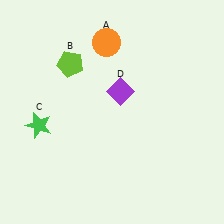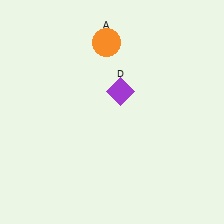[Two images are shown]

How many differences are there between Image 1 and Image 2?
There are 2 differences between the two images.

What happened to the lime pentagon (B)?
The lime pentagon (B) was removed in Image 2. It was in the top-left area of Image 1.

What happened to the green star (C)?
The green star (C) was removed in Image 2. It was in the bottom-left area of Image 1.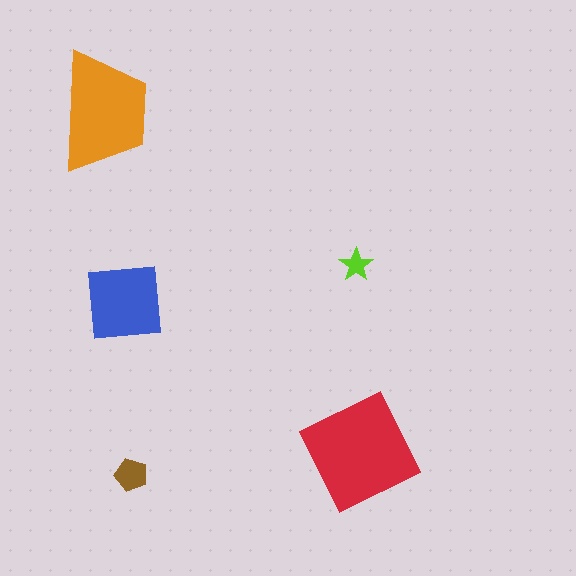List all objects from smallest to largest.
The lime star, the brown pentagon, the blue square, the orange trapezoid, the red square.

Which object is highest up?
The orange trapezoid is topmost.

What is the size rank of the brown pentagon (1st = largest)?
4th.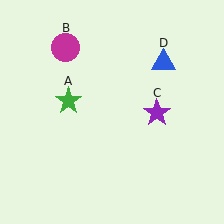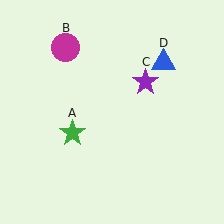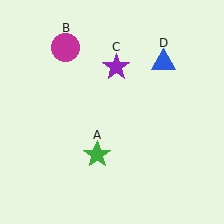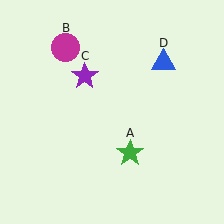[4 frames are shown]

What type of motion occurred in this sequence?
The green star (object A), purple star (object C) rotated counterclockwise around the center of the scene.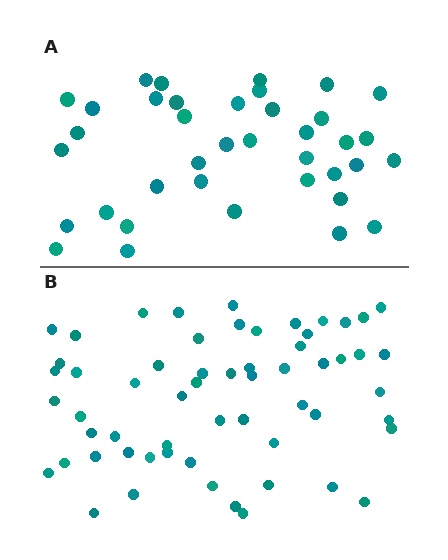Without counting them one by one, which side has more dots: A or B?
Region B (the bottom region) has more dots.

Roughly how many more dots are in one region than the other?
Region B has approximately 20 more dots than region A.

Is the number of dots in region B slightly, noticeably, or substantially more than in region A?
Region B has substantially more. The ratio is roughly 1.6 to 1.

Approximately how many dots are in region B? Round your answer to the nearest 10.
About 60 dots. (The exact count is 59, which rounds to 60.)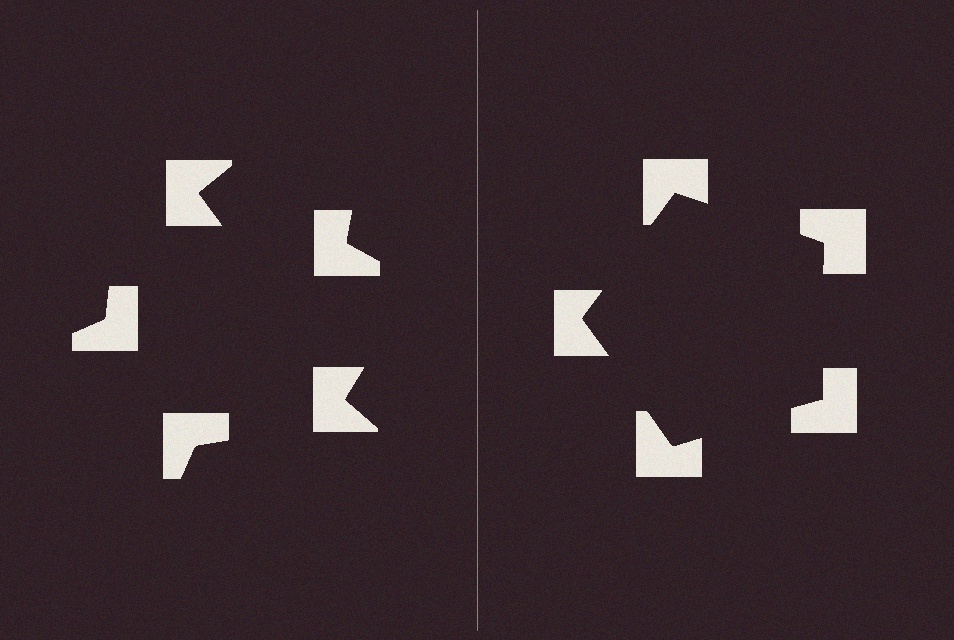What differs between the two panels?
The notched squares are positioned identically on both sides; only the wedge orientations differ. On the right they align to a pentagon; on the left they are misaligned.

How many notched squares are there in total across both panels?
10 — 5 on each side.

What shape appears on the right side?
An illusory pentagon.